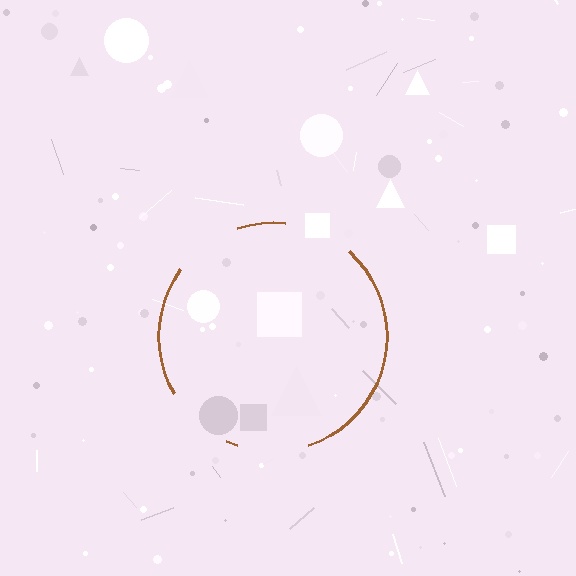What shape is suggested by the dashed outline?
The dashed outline suggests a circle.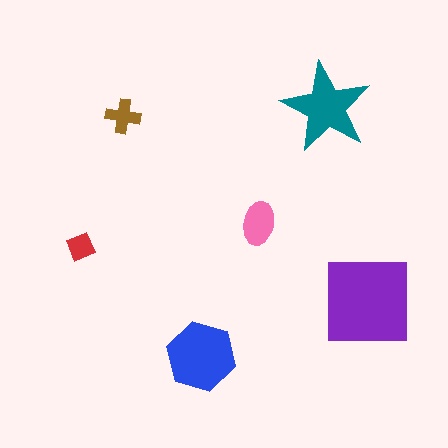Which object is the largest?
The purple square.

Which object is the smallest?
The red diamond.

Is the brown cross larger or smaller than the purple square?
Smaller.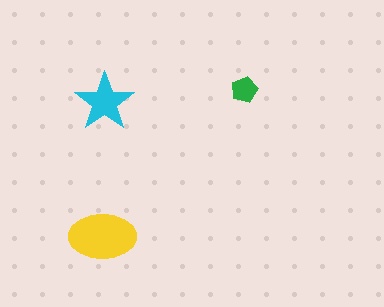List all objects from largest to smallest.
The yellow ellipse, the cyan star, the green pentagon.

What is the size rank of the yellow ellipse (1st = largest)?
1st.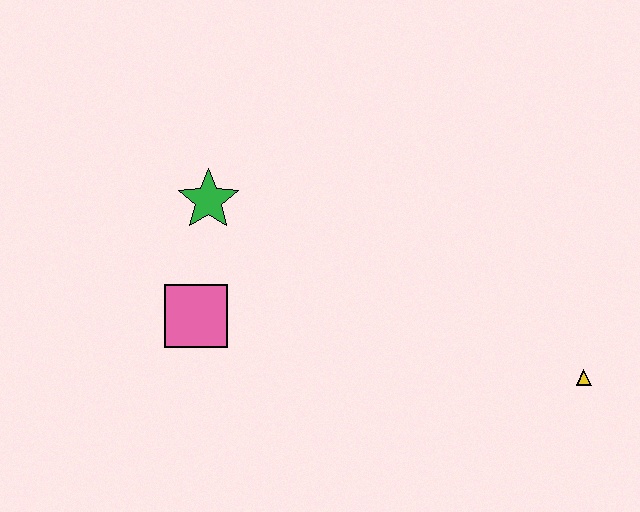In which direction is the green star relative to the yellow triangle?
The green star is to the left of the yellow triangle.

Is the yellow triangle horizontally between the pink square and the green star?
No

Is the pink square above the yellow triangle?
Yes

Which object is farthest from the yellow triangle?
The green star is farthest from the yellow triangle.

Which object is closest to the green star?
The pink square is closest to the green star.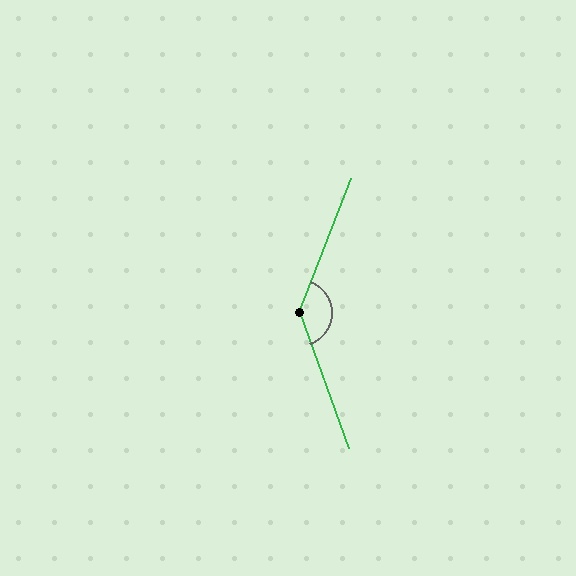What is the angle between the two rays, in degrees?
Approximately 139 degrees.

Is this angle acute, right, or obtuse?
It is obtuse.